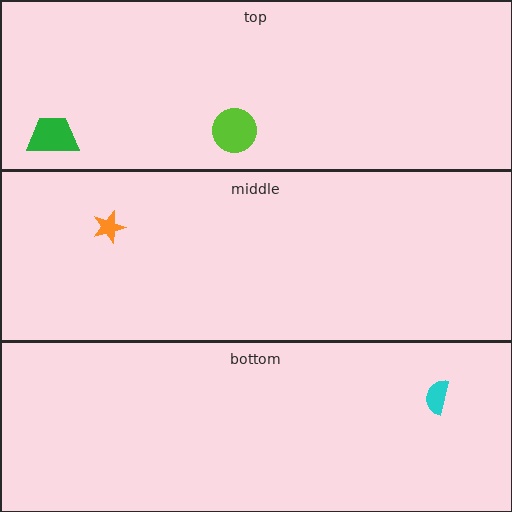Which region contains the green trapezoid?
The top region.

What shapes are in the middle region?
The orange star.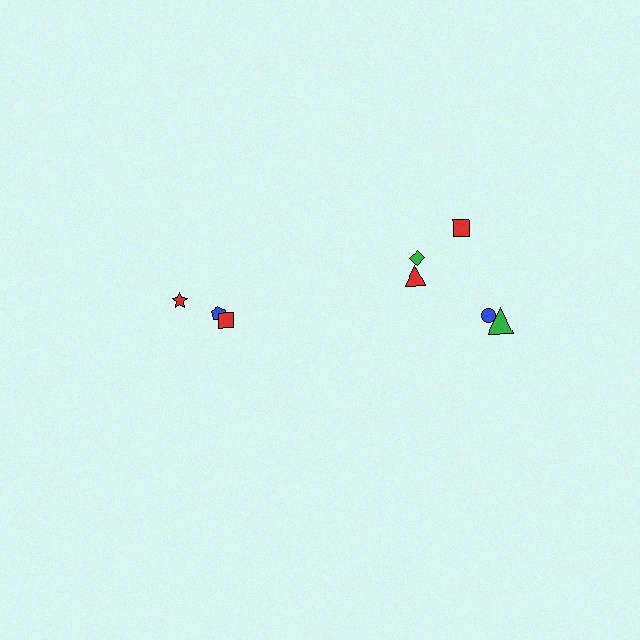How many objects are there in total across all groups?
There are 8 objects.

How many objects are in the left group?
There are 3 objects.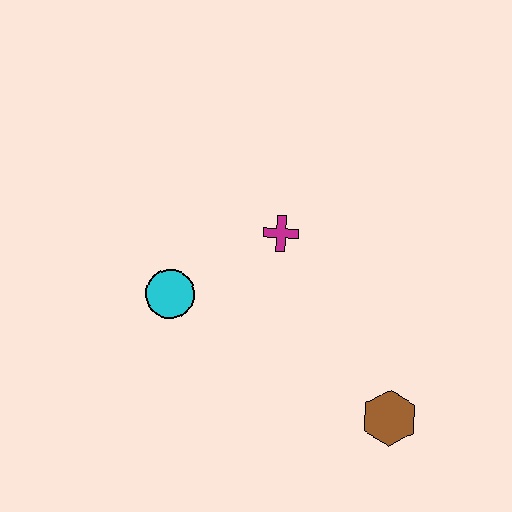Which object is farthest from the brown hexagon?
The cyan circle is farthest from the brown hexagon.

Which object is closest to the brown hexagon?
The magenta cross is closest to the brown hexagon.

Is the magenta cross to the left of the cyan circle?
No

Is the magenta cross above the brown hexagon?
Yes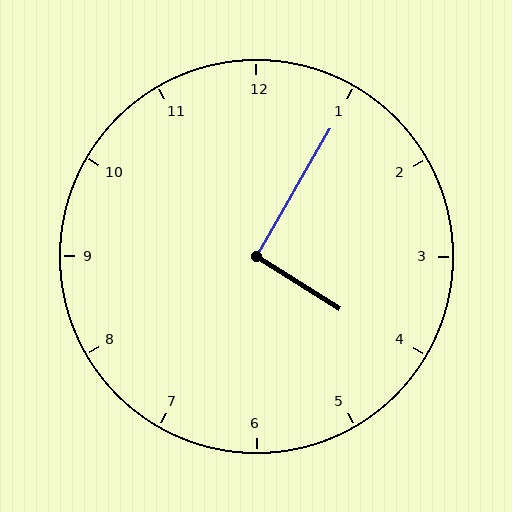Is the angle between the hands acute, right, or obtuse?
It is right.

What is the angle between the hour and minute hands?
Approximately 92 degrees.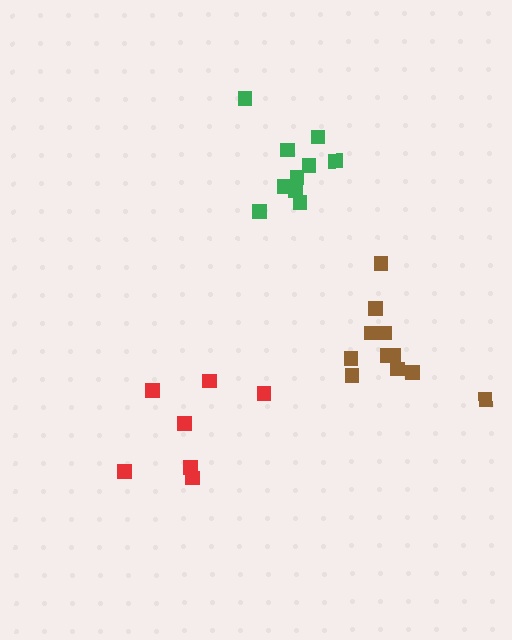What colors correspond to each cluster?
The clusters are colored: red, green, brown.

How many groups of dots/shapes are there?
There are 3 groups.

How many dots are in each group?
Group 1: 7 dots, Group 2: 10 dots, Group 3: 11 dots (28 total).